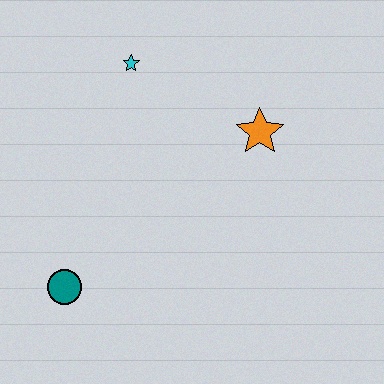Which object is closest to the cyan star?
The orange star is closest to the cyan star.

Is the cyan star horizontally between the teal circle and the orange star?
Yes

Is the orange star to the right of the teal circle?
Yes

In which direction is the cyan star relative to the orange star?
The cyan star is to the left of the orange star.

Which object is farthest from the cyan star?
The teal circle is farthest from the cyan star.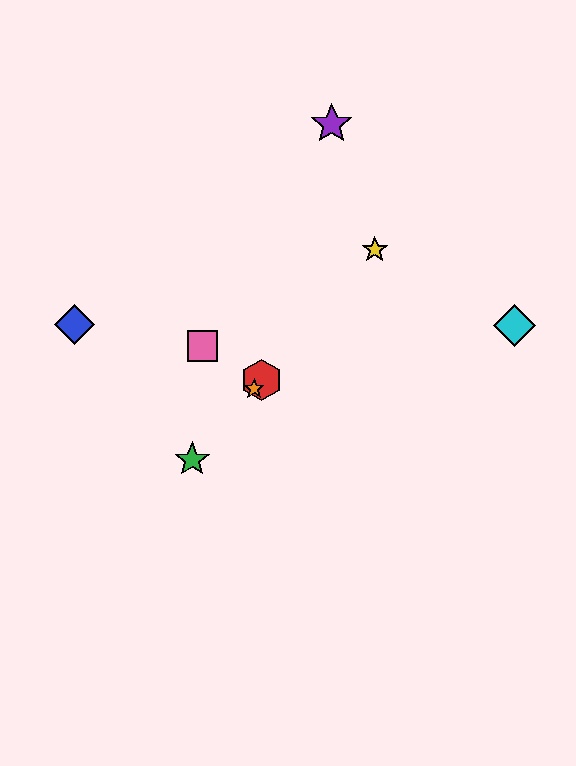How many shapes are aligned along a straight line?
4 shapes (the red hexagon, the green star, the yellow star, the orange star) are aligned along a straight line.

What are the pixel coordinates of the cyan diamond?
The cyan diamond is at (514, 326).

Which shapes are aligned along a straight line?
The red hexagon, the green star, the yellow star, the orange star are aligned along a straight line.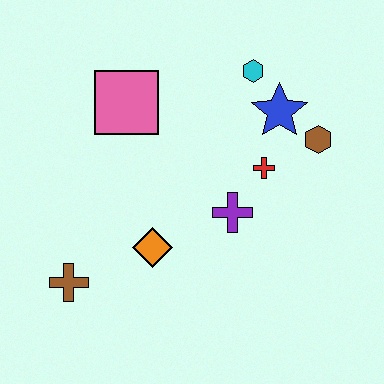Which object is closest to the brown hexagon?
The blue star is closest to the brown hexagon.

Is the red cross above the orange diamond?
Yes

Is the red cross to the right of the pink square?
Yes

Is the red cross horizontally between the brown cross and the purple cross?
No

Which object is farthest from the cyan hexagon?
The brown cross is farthest from the cyan hexagon.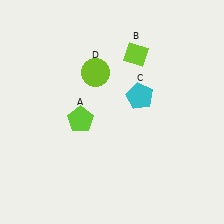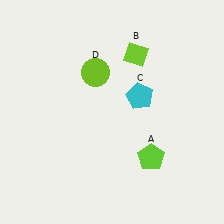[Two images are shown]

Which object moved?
The lime pentagon (A) moved right.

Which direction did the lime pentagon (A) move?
The lime pentagon (A) moved right.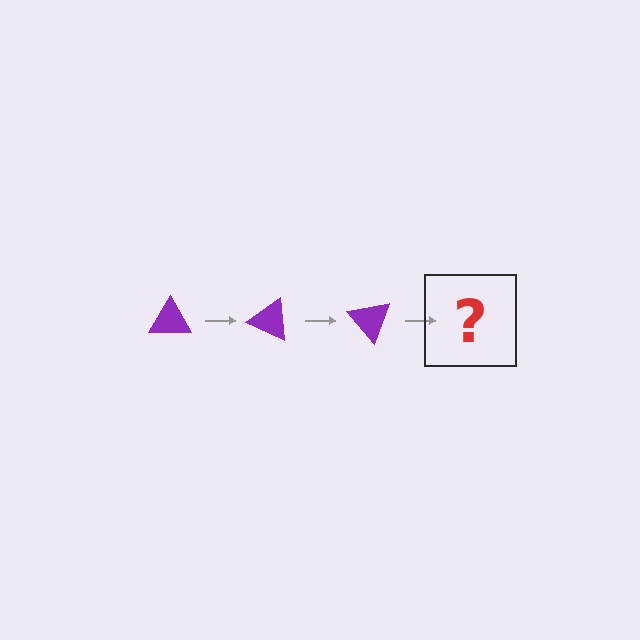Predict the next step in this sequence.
The next step is a purple triangle rotated 75 degrees.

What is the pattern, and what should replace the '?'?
The pattern is that the triangle rotates 25 degrees each step. The '?' should be a purple triangle rotated 75 degrees.